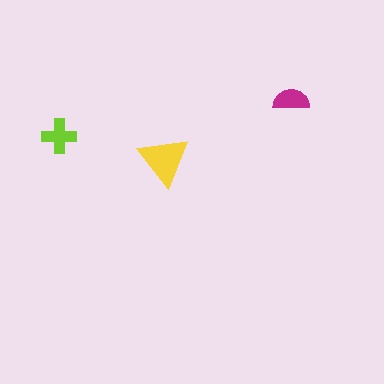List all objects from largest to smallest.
The yellow triangle, the lime cross, the magenta semicircle.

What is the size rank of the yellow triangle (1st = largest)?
1st.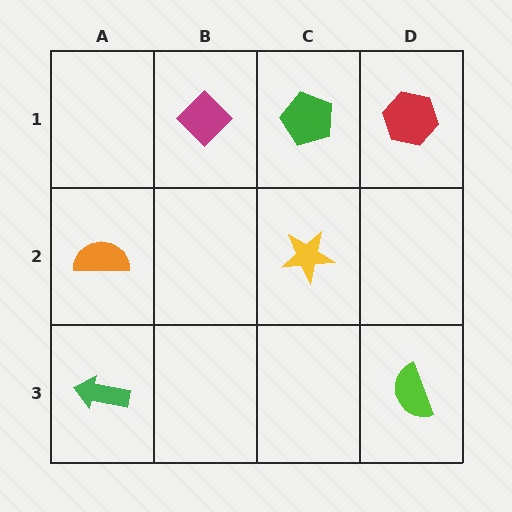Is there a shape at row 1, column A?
No, that cell is empty.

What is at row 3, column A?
A green arrow.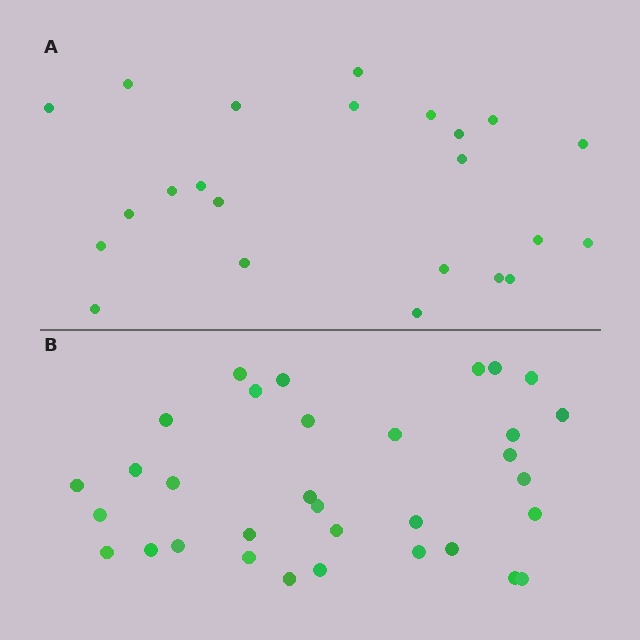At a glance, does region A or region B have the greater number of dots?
Region B (the bottom region) has more dots.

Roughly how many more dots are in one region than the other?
Region B has roughly 10 or so more dots than region A.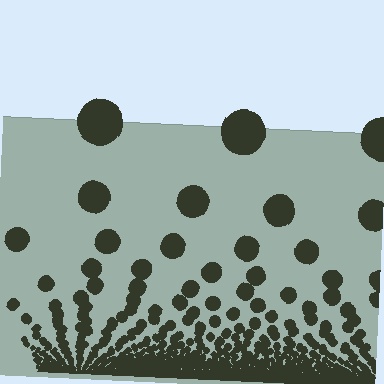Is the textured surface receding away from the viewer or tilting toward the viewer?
The surface appears to tilt toward the viewer. Texture elements get larger and sparser toward the top.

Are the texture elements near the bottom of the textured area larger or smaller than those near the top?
Smaller. The gradient is inverted — elements near the bottom are smaller and denser.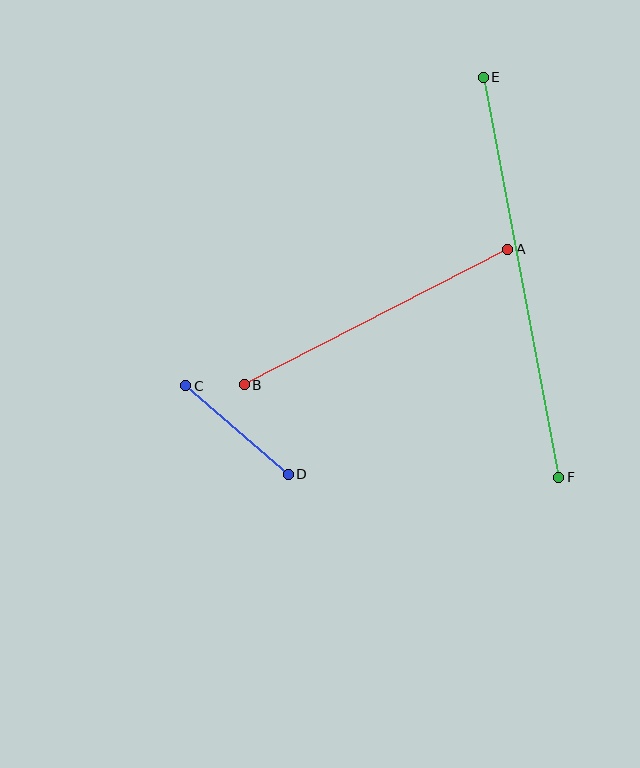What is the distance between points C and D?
The distance is approximately 135 pixels.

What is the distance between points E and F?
The distance is approximately 407 pixels.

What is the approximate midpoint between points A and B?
The midpoint is at approximately (376, 317) pixels.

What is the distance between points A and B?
The distance is approximately 296 pixels.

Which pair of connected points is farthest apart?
Points E and F are farthest apart.